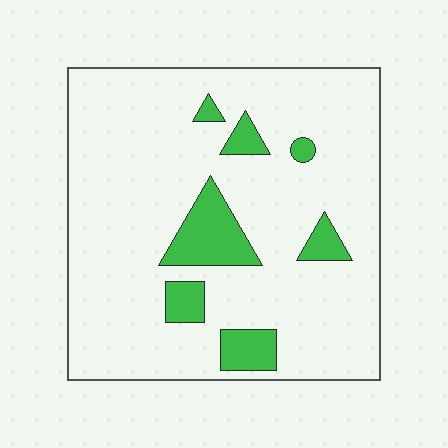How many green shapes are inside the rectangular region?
7.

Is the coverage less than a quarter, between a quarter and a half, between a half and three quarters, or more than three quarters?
Less than a quarter.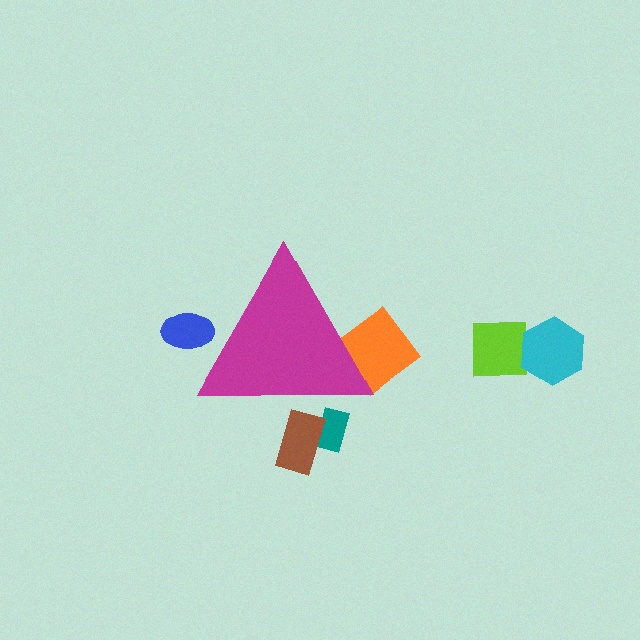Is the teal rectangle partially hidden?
Yes, the teal rectangle is partially hidden behind the magenta triangle.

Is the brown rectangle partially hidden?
Yes, the brown rectangle is partially hidden behind the magenta triangle.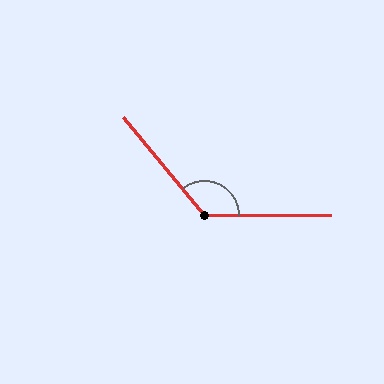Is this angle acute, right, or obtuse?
It is obtuse.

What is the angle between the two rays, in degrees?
Approximately 130 degrees.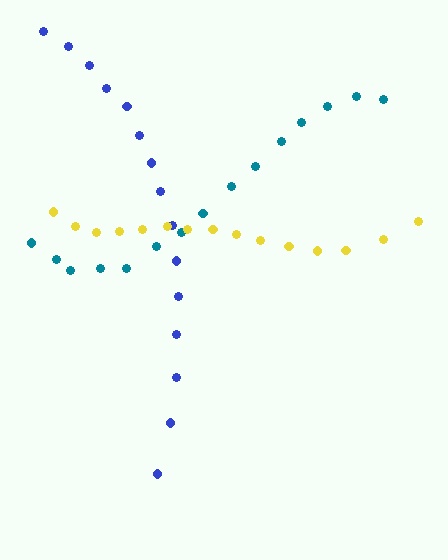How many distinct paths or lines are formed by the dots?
There are 3 distinct paths.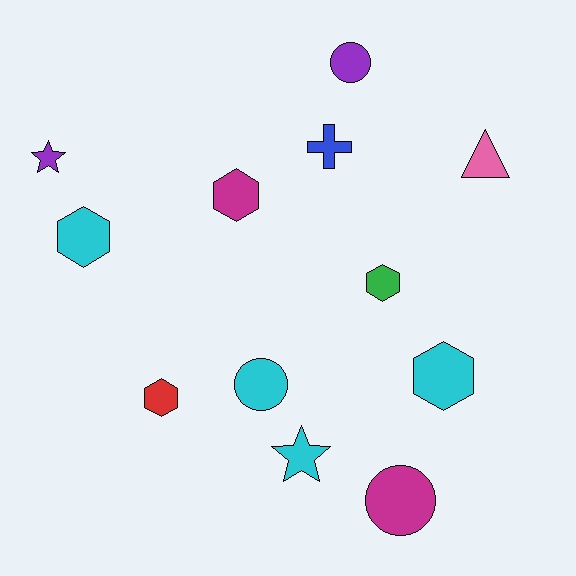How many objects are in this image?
There are 12 objects.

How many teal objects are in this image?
There are no teal objects.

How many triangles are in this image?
There is 1 triangle.